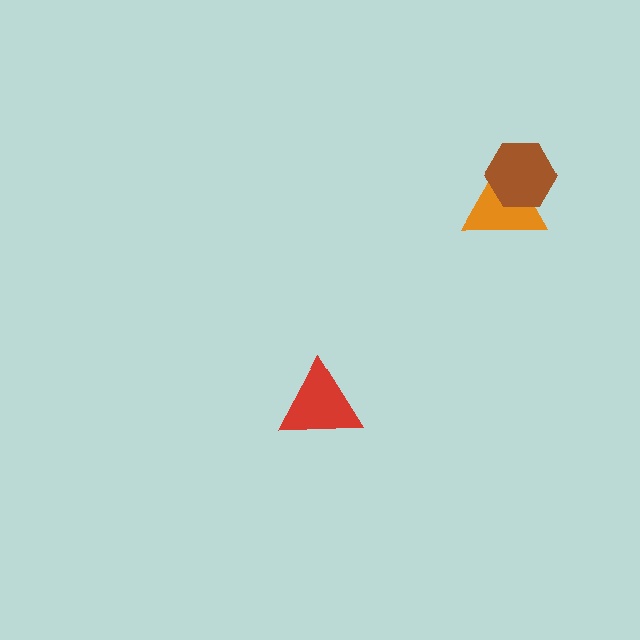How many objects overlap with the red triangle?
0 objects overlap with the red triangle.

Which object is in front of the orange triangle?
The brown hexagon is in front of the orange triangle.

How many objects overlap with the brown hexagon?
1 object overlaps with the brown hexagon.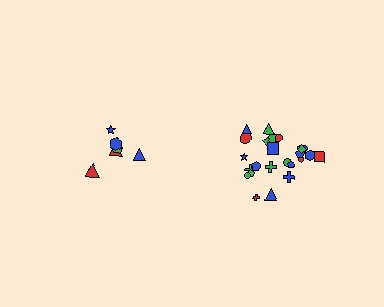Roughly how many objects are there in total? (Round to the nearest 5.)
Roughly 30 objects in total.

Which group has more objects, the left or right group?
The right group.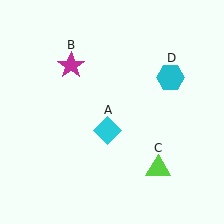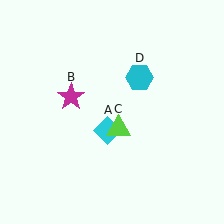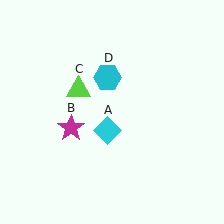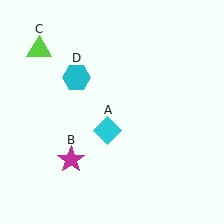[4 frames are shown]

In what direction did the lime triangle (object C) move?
The lime triangle (object C) moved up and to the left.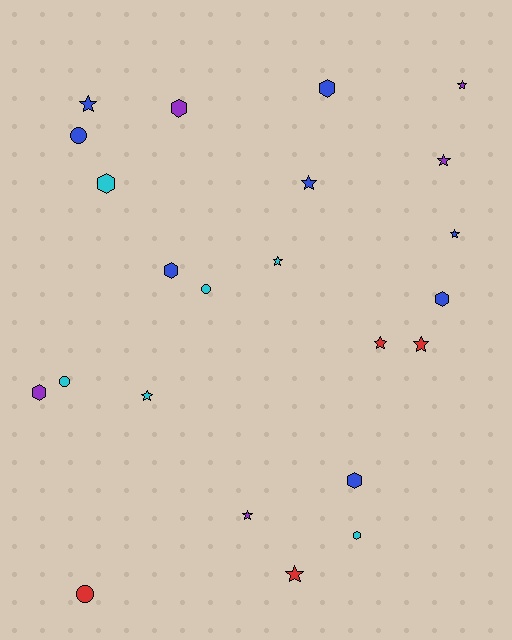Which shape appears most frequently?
Star, with 11 objects.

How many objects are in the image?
There are 23 objects.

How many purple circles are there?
There are no purple circles.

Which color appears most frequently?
Blue, with 8 objects.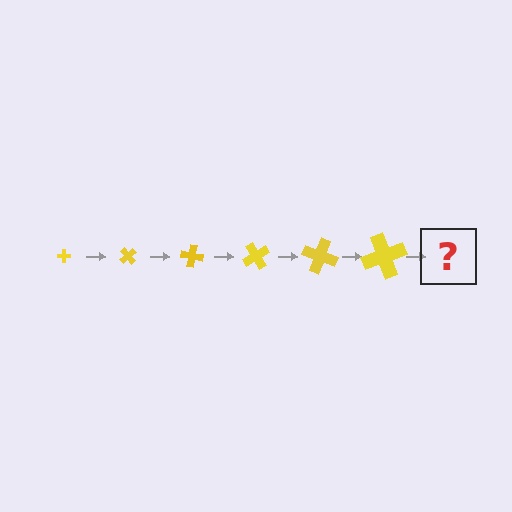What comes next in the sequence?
The next element should be a cross, larger than the previous one and rotated 300 degrees from the start.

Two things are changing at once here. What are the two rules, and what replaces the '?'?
The two rules are that the cross grows larger each step and it rotates 50 degrees each step. The '?' should be a cross, larger than the previous one and rotated 300 degrees from the start.